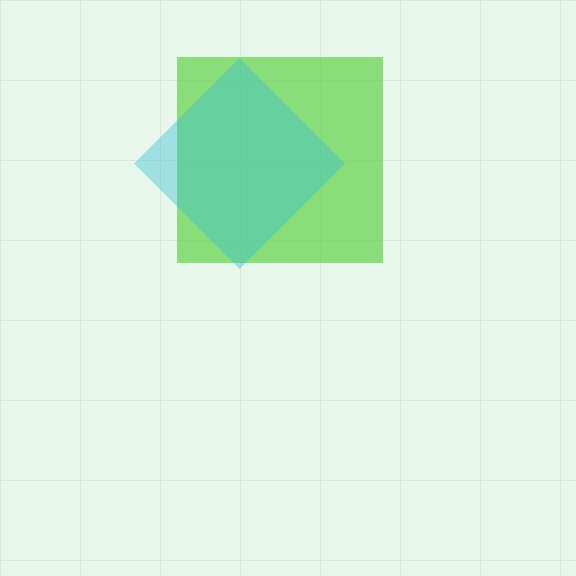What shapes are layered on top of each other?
The layered shapes are: a lime square, a cyan diamond.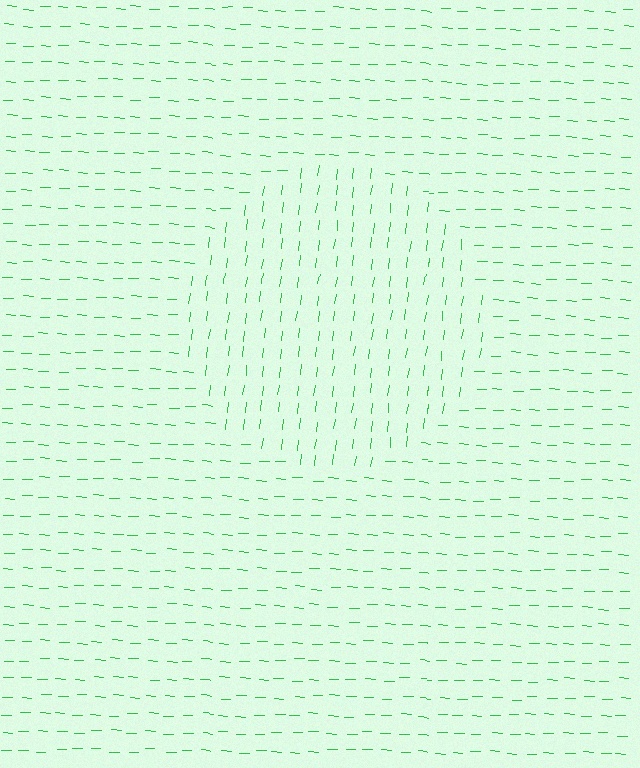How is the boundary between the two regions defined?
The boundary is defined purely by a change in line orientation (approximately 86 degrees difference). All lines are the same color and thickness.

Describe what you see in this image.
The image is filled with small green line segments. A circle region in the image has lines oriented differently from the surrounding lines, creating a visible texture boundary.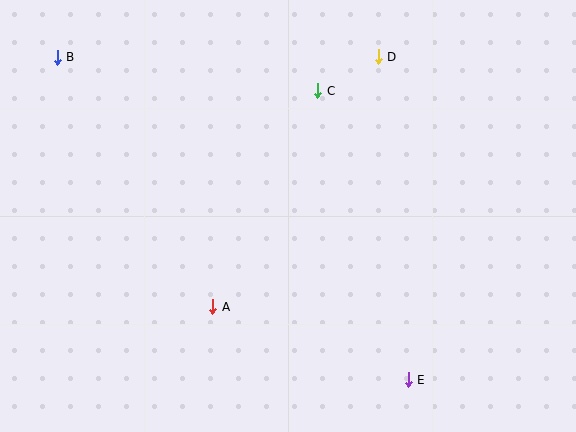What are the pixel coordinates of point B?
Point B is at (57, 57).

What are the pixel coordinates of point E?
Point E is at (408, 380).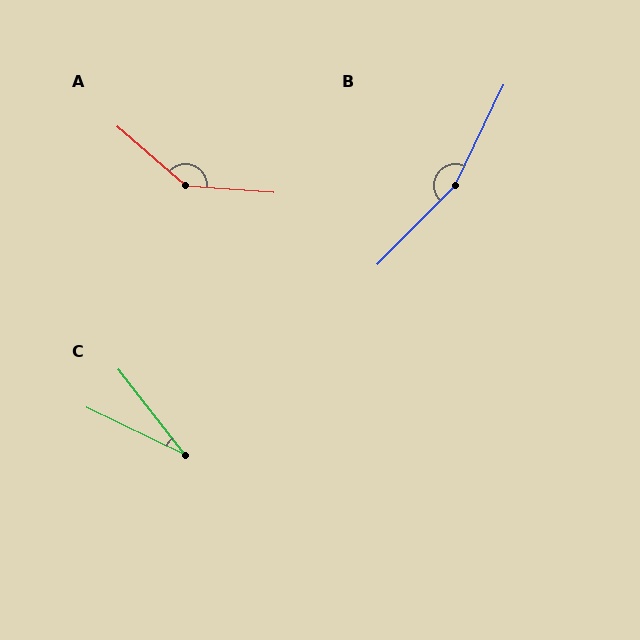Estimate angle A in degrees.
Approximately 143 degrees.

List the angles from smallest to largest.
C (26°), A (143°), B (161°).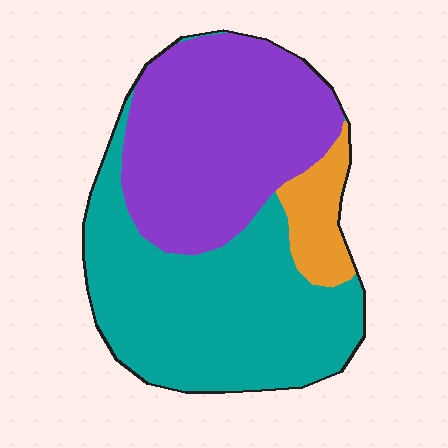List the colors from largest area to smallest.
From largest to smallest: teal, purple, orange.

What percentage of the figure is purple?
Purple takes up about two fifths (2/5) of the figure.